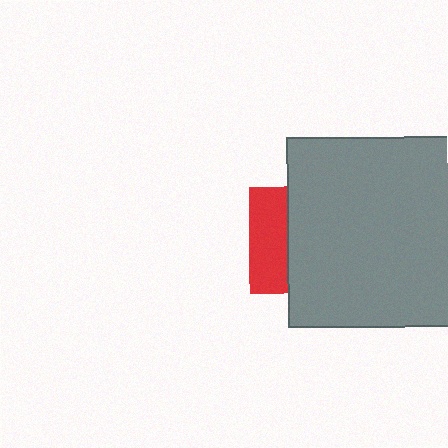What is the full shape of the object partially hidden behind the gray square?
The partially hidden object is a red square.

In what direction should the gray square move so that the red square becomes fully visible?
The gray square should move right. That is the shortest direction to clear the overlap and leave the red square fully visible.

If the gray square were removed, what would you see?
You would see the complete red square.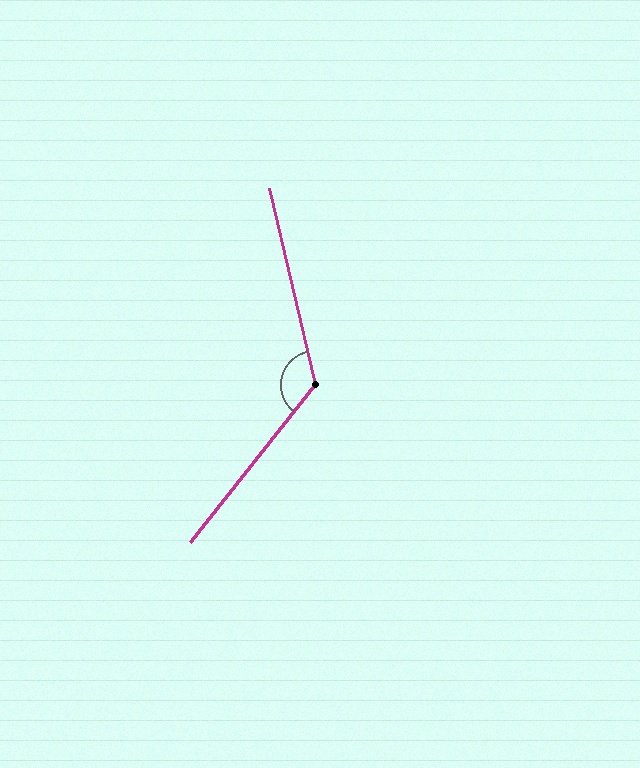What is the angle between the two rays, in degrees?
Approximately 128 degrees.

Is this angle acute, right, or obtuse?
It is obtuse.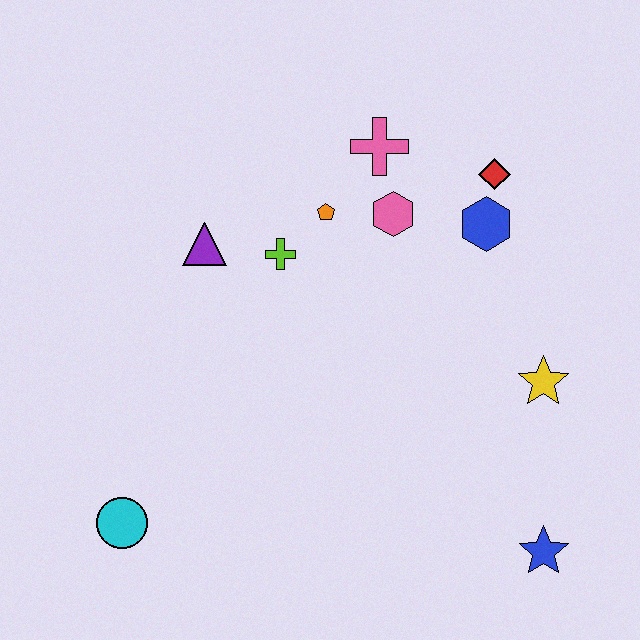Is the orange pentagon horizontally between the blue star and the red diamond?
No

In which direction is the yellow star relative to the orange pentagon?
The yellow star is to the right of the orange pentagon.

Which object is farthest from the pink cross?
The cyan circle is farthest from the pink cross.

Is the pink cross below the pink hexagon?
No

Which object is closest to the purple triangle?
The lime cross is closest to the purple triangle.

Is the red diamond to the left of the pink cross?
No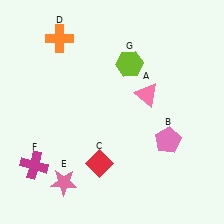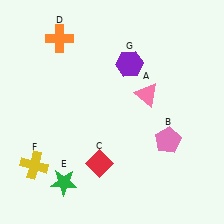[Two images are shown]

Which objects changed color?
E changed from pink to green. F changed from magenta to yellow. G changed from lime to purple.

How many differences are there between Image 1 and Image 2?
There are 3 differences between the two images.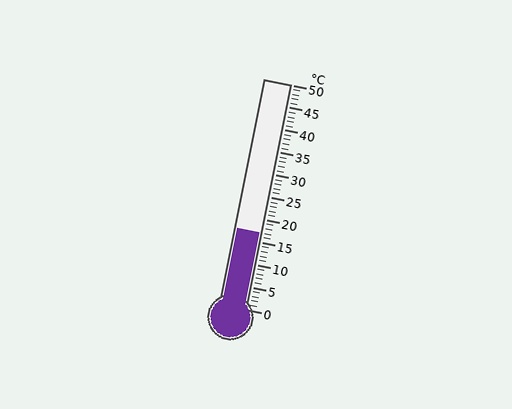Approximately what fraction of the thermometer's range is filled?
The thermometer is filled to approximately 35% of its range.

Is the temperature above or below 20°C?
The temperature is below 20°C.